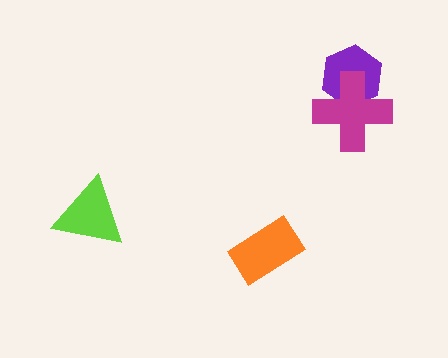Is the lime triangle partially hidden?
No, no other shape covers it.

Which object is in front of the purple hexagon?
The magenta cross is in front of the purple hexagon.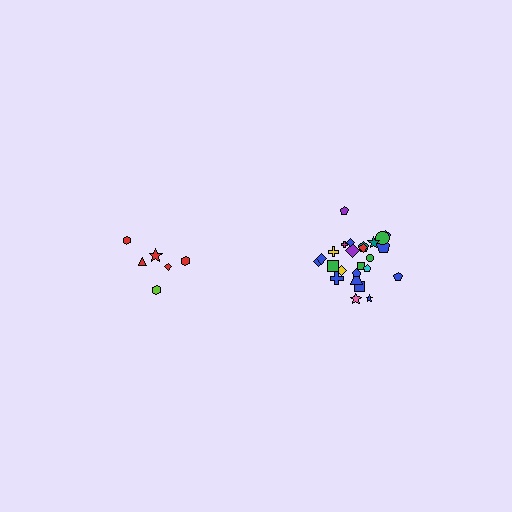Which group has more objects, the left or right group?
The right group.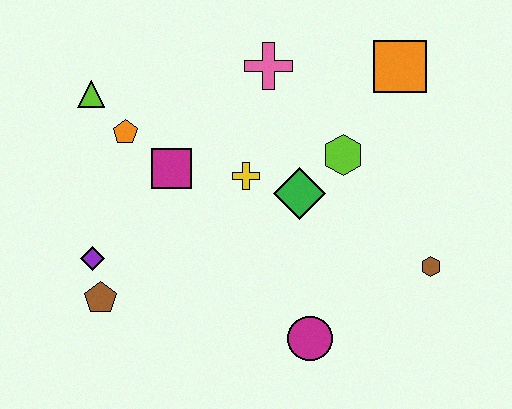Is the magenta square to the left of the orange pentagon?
No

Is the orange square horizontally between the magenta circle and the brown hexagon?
Yes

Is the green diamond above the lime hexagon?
No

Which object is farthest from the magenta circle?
The lime triangle is farthest from the magenta circle.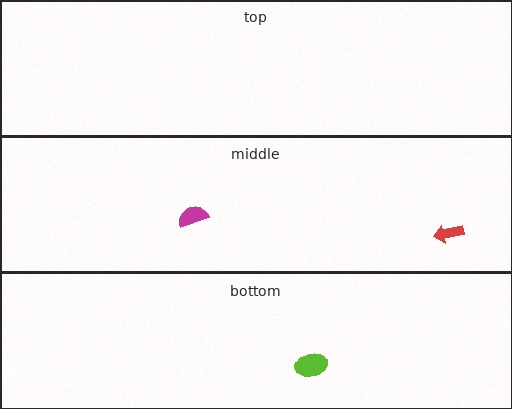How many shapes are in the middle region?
2.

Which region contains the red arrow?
The middle region.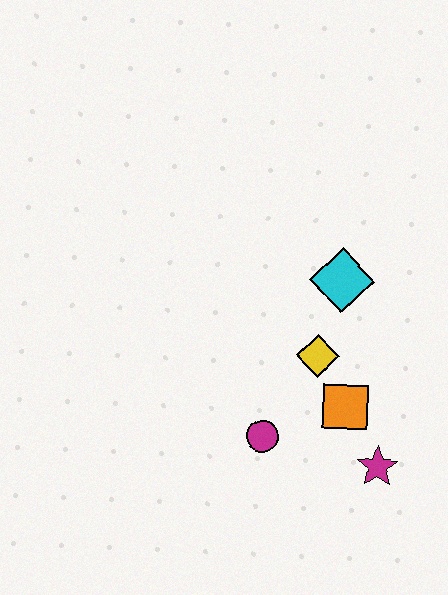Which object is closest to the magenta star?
The orange square is closest to the magenta star.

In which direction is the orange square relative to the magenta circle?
The orange square is to the right of the magenta circle.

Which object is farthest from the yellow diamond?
The magenta star is farthest from the yellow diamond.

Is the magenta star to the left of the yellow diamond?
No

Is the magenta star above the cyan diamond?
No